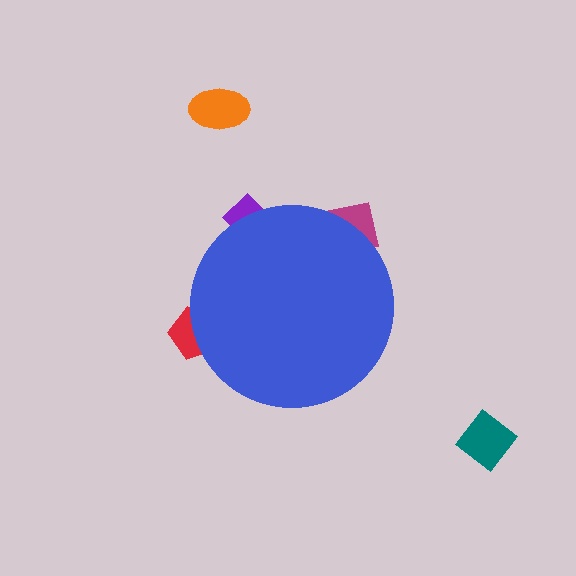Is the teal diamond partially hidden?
No, the teal diamond is fully visible.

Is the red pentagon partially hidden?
Yes, the red pentagon is partially hidden behind the blue circle.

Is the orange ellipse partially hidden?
No, the orange ellipse is fully visible.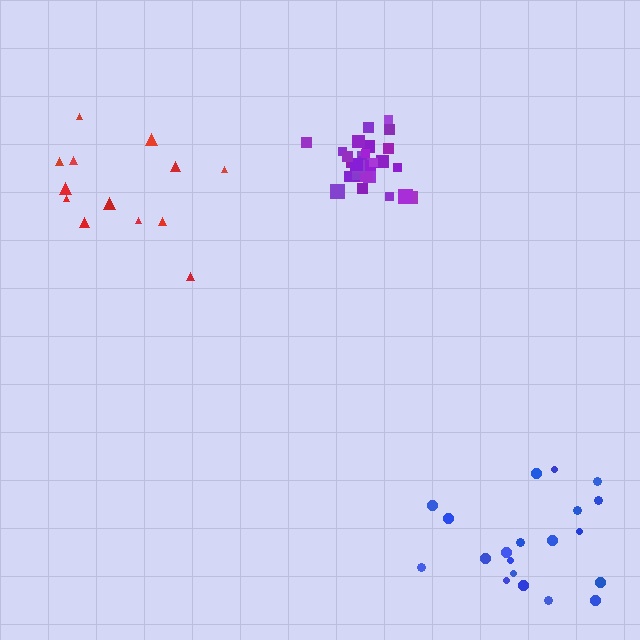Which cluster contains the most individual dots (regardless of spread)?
Purple (30).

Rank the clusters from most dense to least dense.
purple, blue, red.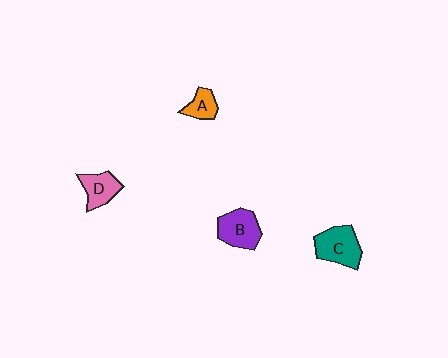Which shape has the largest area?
Shape C (teal).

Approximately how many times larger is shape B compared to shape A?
Approximately 1.8 times.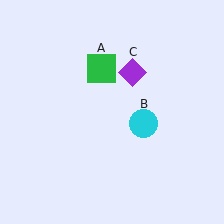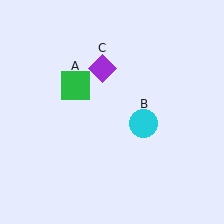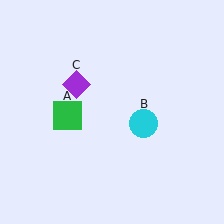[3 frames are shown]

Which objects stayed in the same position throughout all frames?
Cyan circle (object B) remained stationary.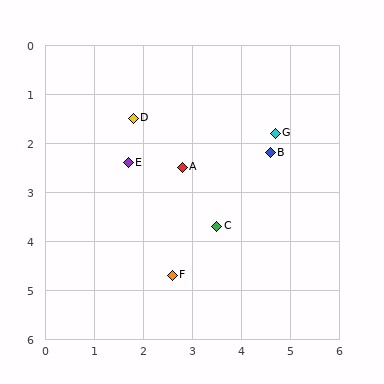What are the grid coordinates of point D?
Point D is at approximately (1.8, 1.5).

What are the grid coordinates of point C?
Point C is at approximately (3.5, 3.7).